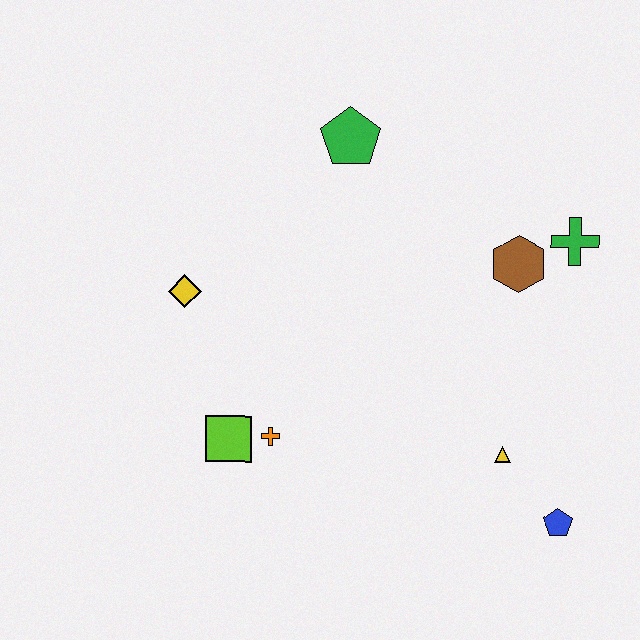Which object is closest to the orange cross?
The lime square is closest to the orange cross.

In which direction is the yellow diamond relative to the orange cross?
The yellow diamond is above the orange cross.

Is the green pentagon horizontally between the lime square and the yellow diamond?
No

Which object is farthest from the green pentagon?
The blue pentagon is farthest from the green pentagon.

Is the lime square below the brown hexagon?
Yes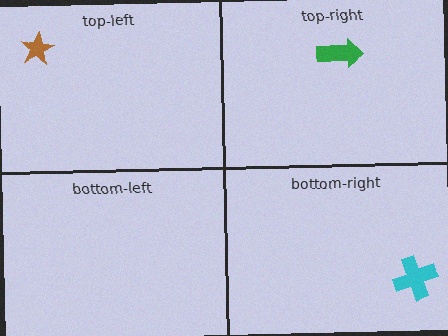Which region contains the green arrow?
The top-right region.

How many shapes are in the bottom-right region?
1.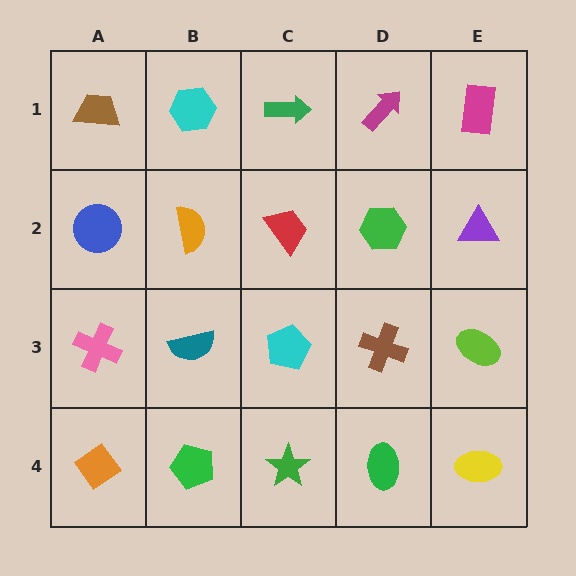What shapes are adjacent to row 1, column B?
An orange semicircle (row 2, column B), a brown trapezoid (row 1, column A), a green arrow (row 1, column C).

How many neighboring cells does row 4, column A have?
2.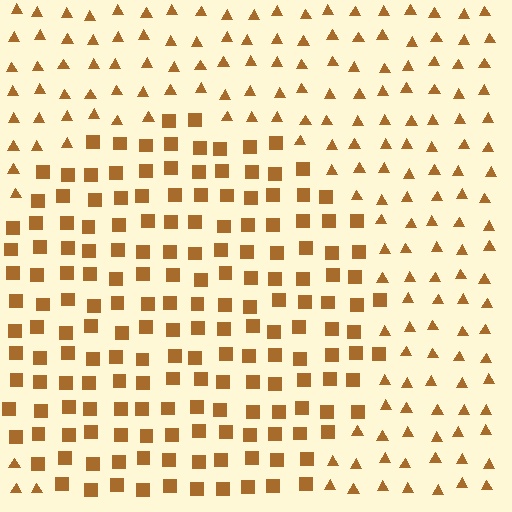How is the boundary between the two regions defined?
The boundary is defined by a change in element shape: squares inside vs. triangles outside. All elements share the same color and spacing.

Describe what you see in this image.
The image is filled with small brown elements arranged in a uniform grid. A circle-shaped region contains squares, while the surrounding area contains triangles. The boundary is defined purely by the change in element shape.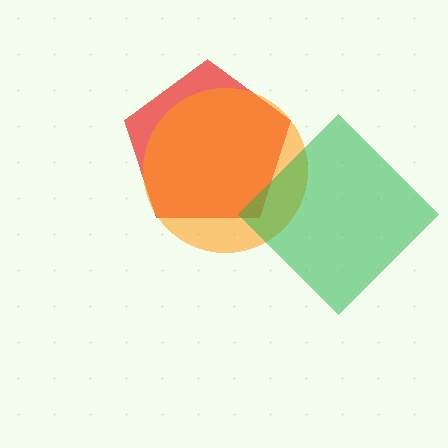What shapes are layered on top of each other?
The layered shapes are: a red pentagon, an orange circle, a green diamond.